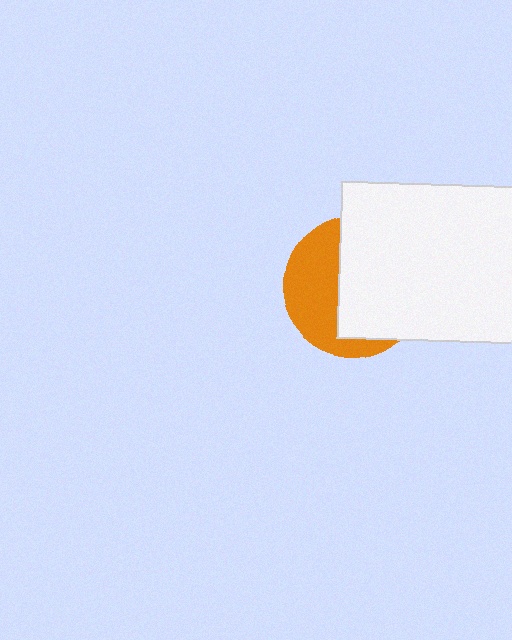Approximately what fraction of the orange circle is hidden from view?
Roughly 58% of the orange circle is hidden behind the white rectangle.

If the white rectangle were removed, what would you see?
You would see the complete orange circle.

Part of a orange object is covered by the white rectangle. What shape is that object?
It is a circle.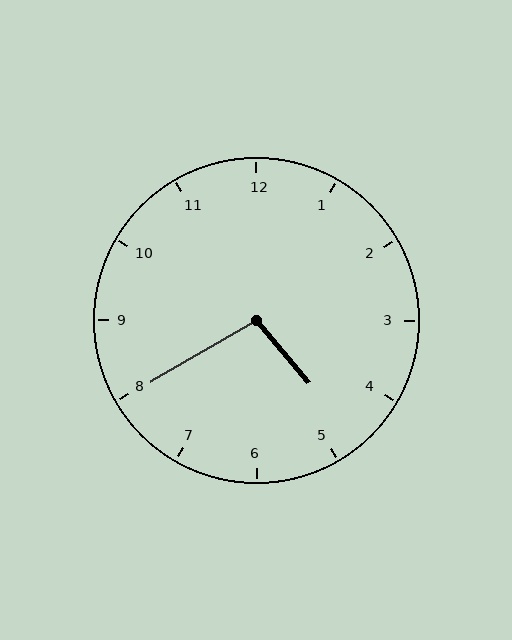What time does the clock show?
4:40.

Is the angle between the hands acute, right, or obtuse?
It is obtuse.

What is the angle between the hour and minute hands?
Approximately 100 degrees.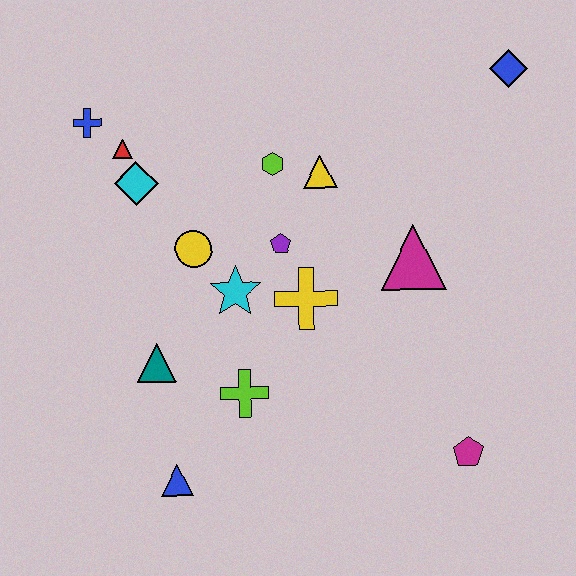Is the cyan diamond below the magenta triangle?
No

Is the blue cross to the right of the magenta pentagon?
No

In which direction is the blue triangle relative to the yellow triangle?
The blue triangle is below the yellow triangle.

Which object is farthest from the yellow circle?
The blue diamond is farthest from the yellow circle.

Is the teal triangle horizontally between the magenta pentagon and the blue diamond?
No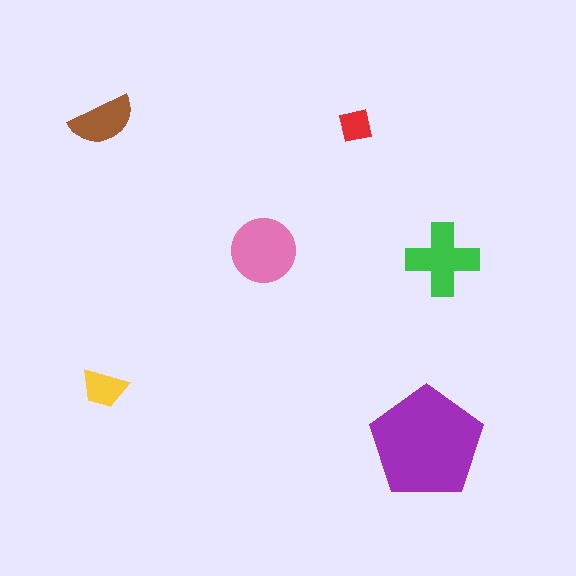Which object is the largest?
The purple pentagon.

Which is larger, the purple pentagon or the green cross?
The purple pentagon.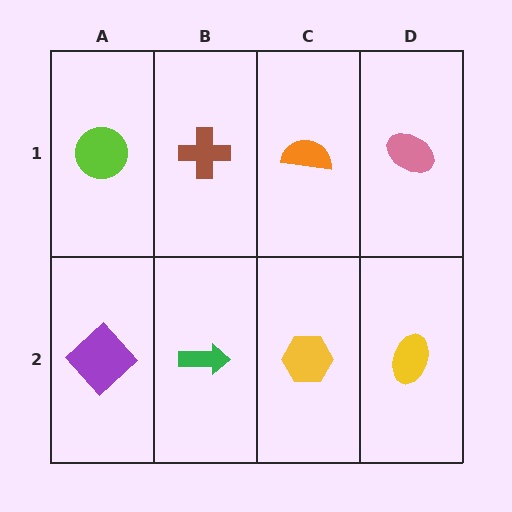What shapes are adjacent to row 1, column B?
A green arrow (row 2, column B), a lime circle (row 1, column A), an orange semicircle (row 1, column C).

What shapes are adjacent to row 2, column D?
A pink ellipse (row 1, column D), a yellow hexagon (row 2, column C).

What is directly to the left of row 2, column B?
A purple diamond.